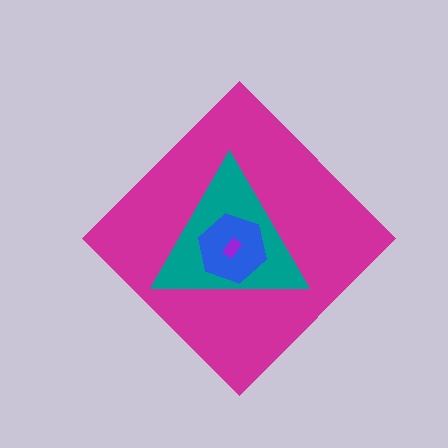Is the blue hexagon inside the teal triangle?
Yes.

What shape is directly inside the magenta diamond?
The teal triangle.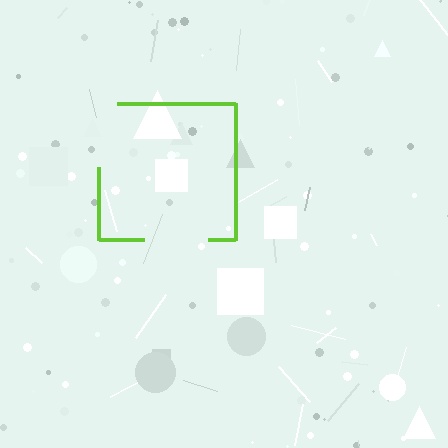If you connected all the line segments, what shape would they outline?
They would outline a square.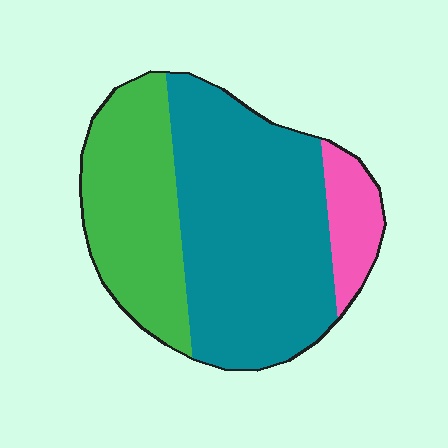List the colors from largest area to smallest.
From largest to smallest: teal, green, pink.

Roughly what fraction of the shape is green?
Green takes up about one third (1/3) of the shape.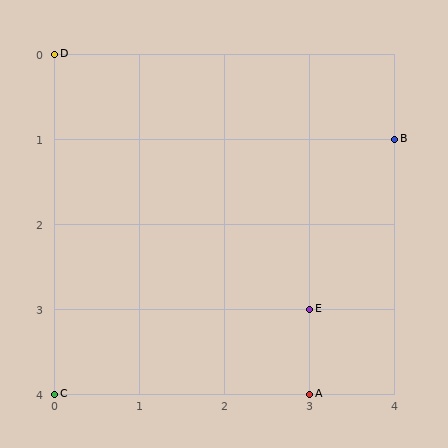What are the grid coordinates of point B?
Point B is at grid coordinates (4, 1).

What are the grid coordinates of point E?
Point E is at grid coordinates (3, 3).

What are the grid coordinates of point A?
Point A is at grid coordinates (3, 4).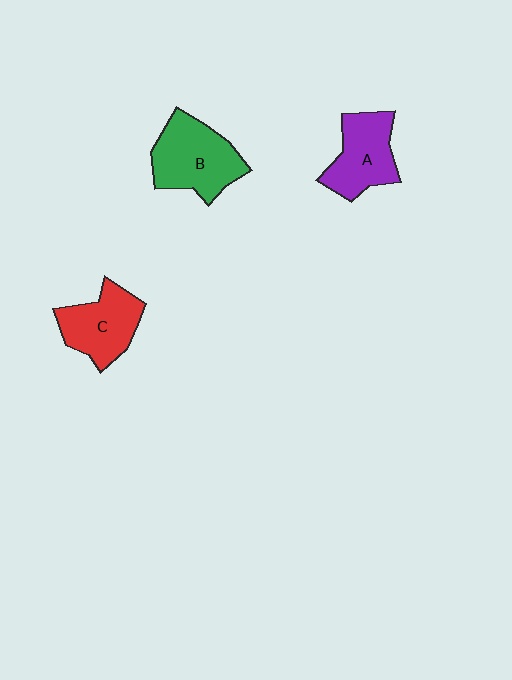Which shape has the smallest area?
Shape A (purple).